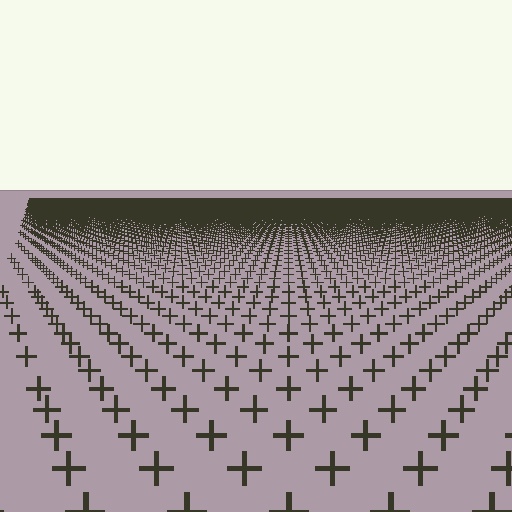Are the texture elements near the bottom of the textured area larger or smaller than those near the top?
Larger. Near the bottom, elements are closer to the viewer and appear at a bigger on-screen size.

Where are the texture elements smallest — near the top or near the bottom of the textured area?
Near the top.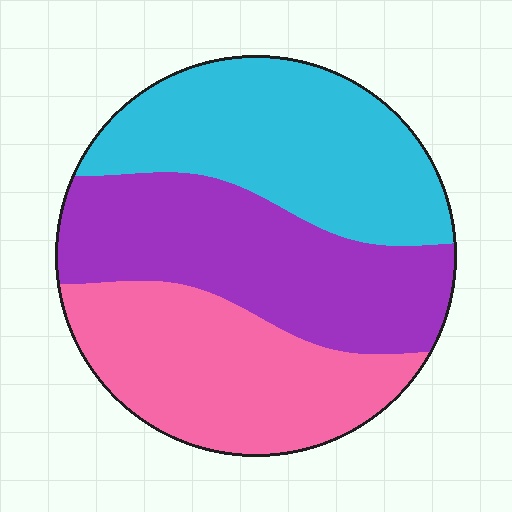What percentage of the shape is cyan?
Cyan takes up about one third (1/3) of the shape.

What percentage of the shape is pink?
Pink covers around 30% of the shape.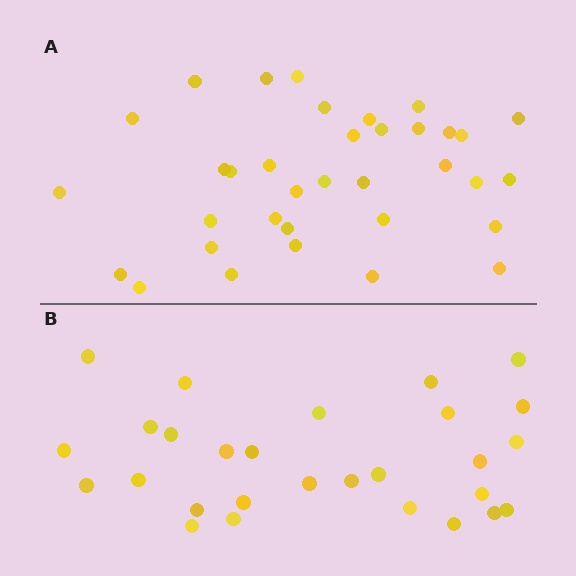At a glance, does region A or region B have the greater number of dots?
Region A (the top region) has more dots.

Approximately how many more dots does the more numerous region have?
Region A has roughly 8 or so more dots than region B.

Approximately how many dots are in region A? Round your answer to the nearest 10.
About 40 dots. (The exact count is 35, which rounds to 40.)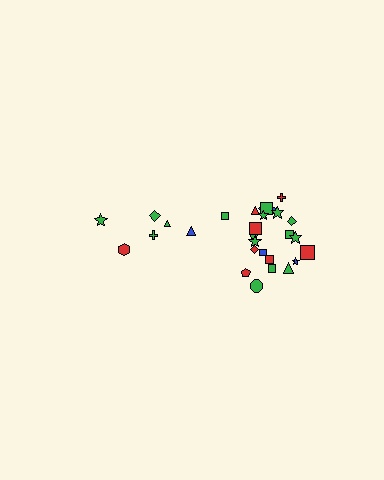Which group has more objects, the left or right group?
The right group.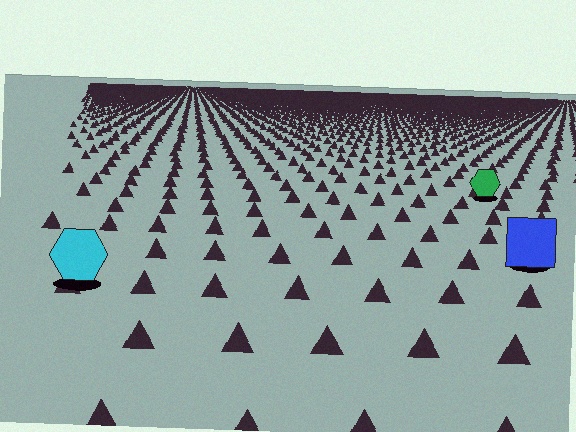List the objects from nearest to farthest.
From nearest to farthest: the cyan hexagon, the blue square, the green hexagon.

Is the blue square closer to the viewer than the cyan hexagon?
No. The cyan hexagon is closer — you can tell from the texture gradient: the ground texture is coarser near it.